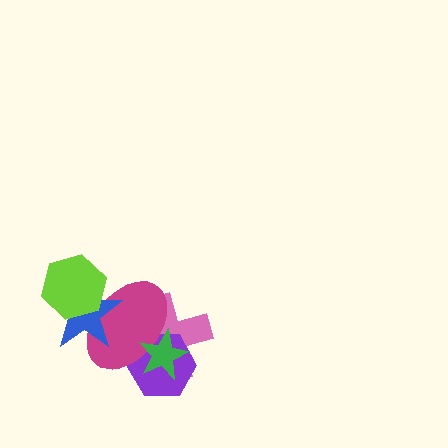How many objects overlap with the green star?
3 objects overlap with the green star.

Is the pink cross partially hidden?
Yes, it is partially covered by another shape.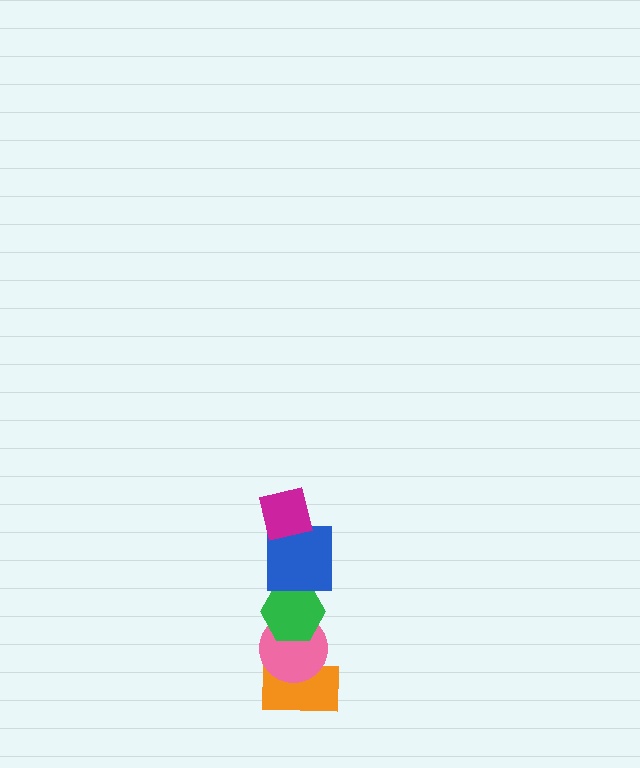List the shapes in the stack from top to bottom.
From top to bottom: the magenta square, the blue square, the green hexagon, the pink circle, the orange rectangle.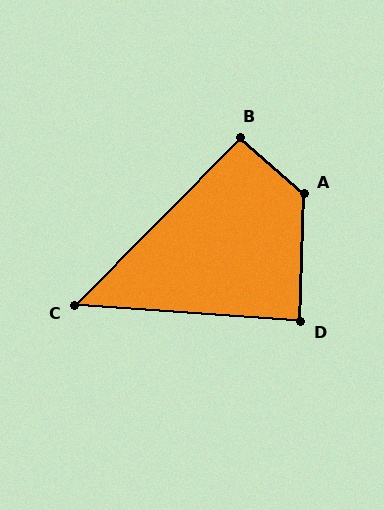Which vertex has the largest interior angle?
A, at approximately 131 degrees.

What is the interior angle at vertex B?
Approximately 93 degrees (approximately right).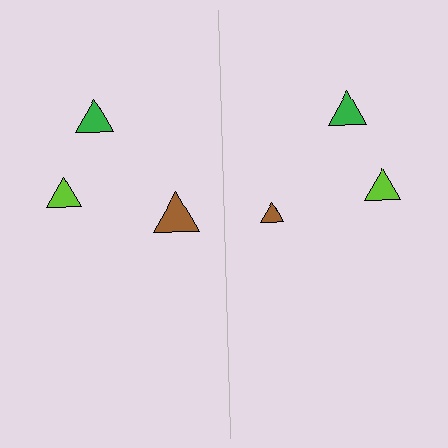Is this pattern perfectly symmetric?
No, the pattern is not perfectly symmetric. The brown triangle on the right side has a different size than its mirror counterpart.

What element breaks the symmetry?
The brown triangle on the right side has a different size than its mirror counterpart.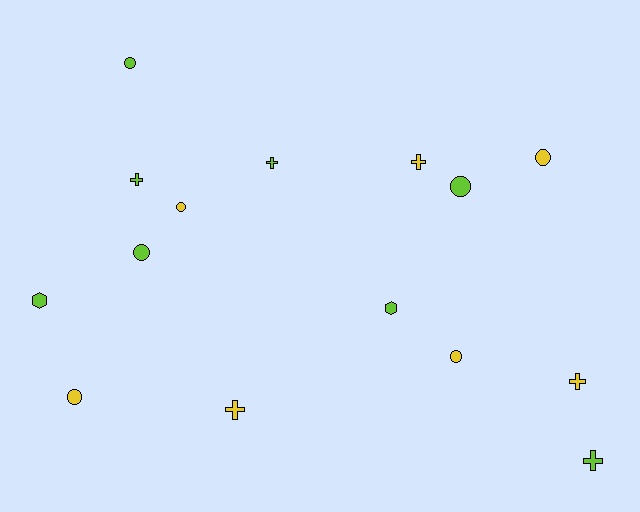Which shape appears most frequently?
Circle, with 7 objects.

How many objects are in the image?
There are 15 objects.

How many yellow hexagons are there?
There are no yellow hexagons.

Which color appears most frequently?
Lime, with 8 objects.